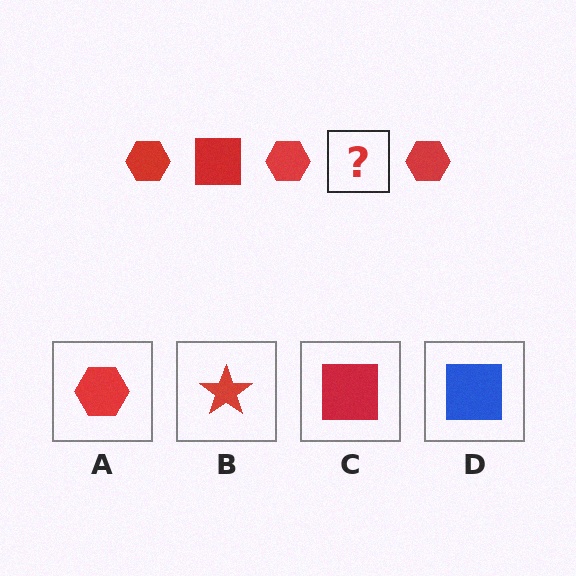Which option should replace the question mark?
Option C.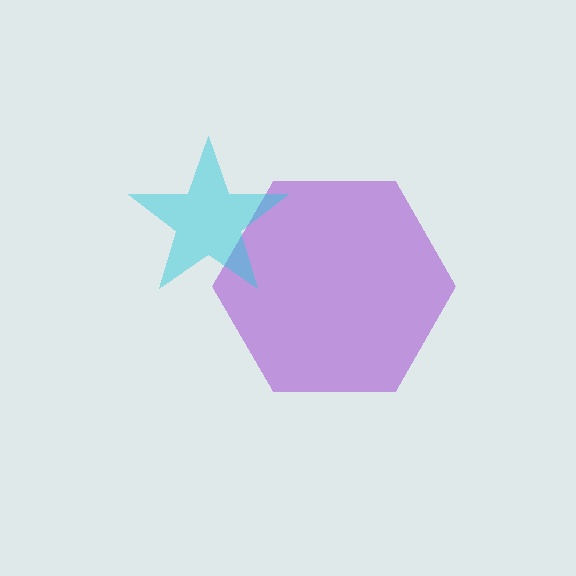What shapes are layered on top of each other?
The layered shapes are: a purple hexagon, a cyan star.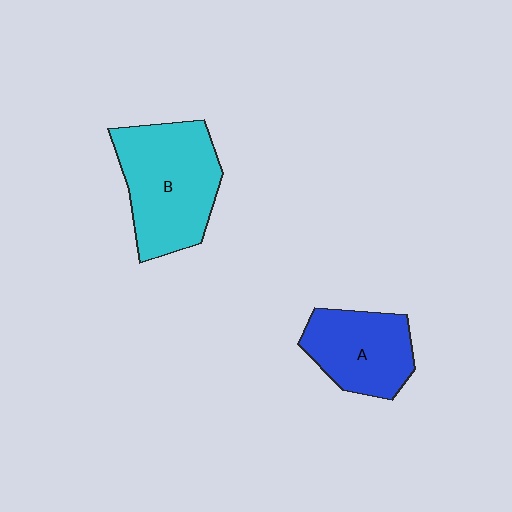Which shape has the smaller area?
Shape A (blue).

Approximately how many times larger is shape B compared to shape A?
Approximately 1.4 times.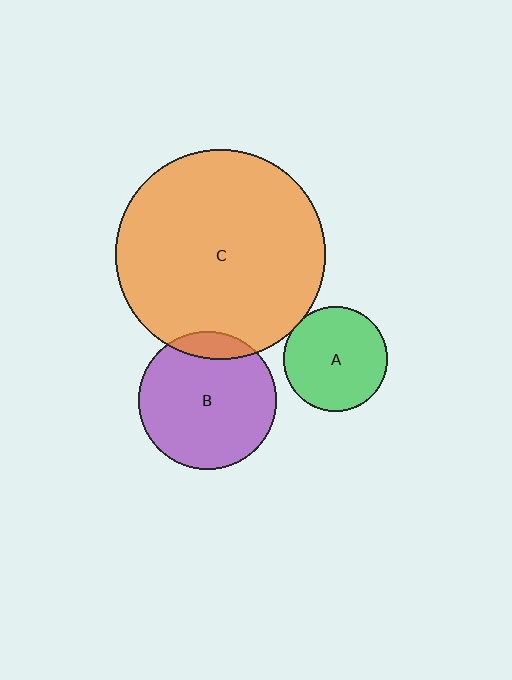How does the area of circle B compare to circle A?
Approximately 1.8 times.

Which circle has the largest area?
Circle C (orange).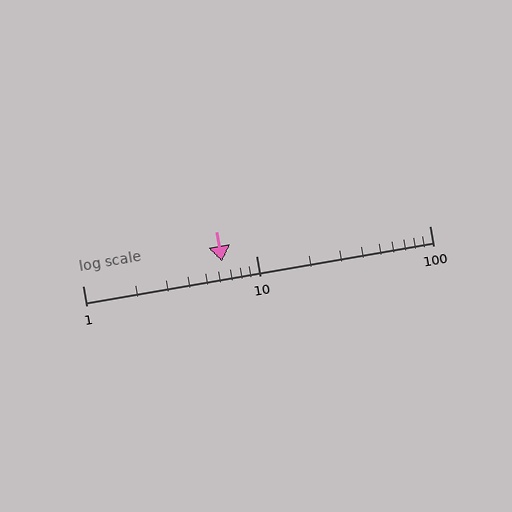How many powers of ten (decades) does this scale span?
The scale spans 2 decades, from 1 to 100.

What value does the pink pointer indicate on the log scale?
The pointer indicates approximately 6.4.